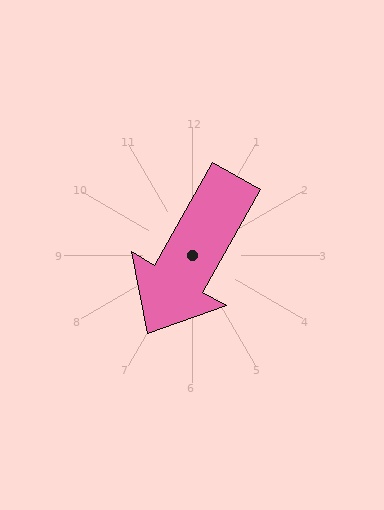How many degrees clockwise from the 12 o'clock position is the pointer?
Approximately 209 degrees.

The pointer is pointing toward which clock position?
Roughly 7 o'clock.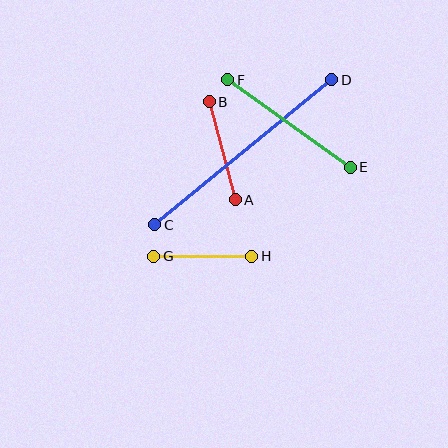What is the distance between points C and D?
The distance is approximately 229 pixels.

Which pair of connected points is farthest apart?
Points C and D are farthest apart.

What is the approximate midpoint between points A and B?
The midpoint is at approximately (222, 151) pixels.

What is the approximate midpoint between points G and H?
The midpoint is at approximately (203, 256) pixels.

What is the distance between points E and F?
The distance is approximately 151 pixels.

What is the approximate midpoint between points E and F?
The midpoint is at approximately (289, 123) pixels.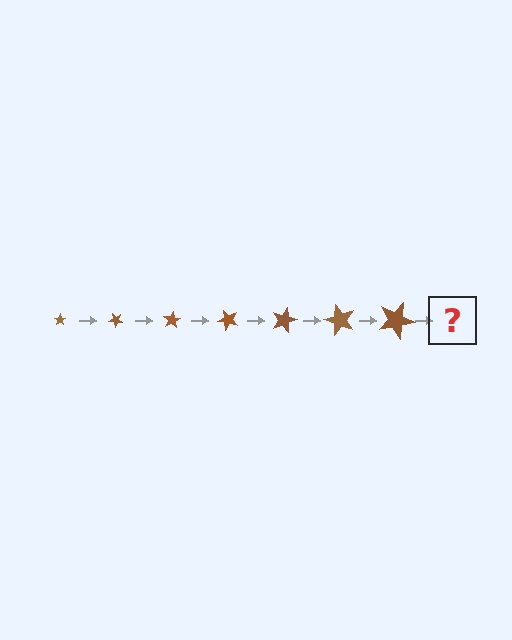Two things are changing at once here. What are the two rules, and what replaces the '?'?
The two rules are that the star grows larger each step and it rotates 40 degrees each step. The '?' should be a star, larger than the previous one and rotated 280 degrees from the start.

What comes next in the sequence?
The next element should be a star, larger than the previous one and rotated 280 degrees from the start.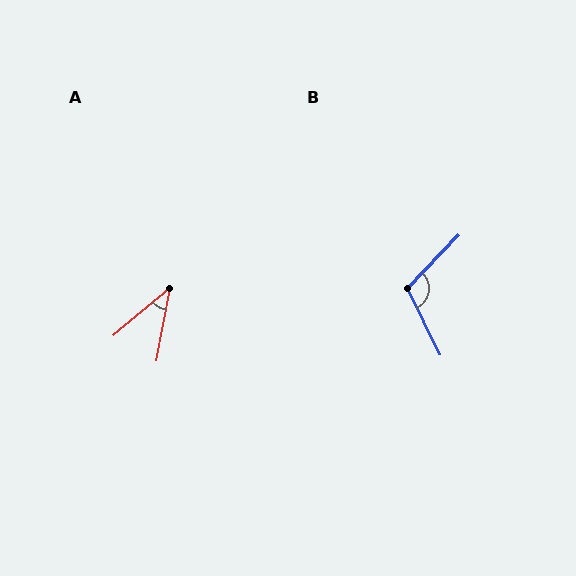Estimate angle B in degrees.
Approximately 110 degrees.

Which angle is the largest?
B, at approximately 110 degrees.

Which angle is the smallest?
A, at approximately 40 degrees.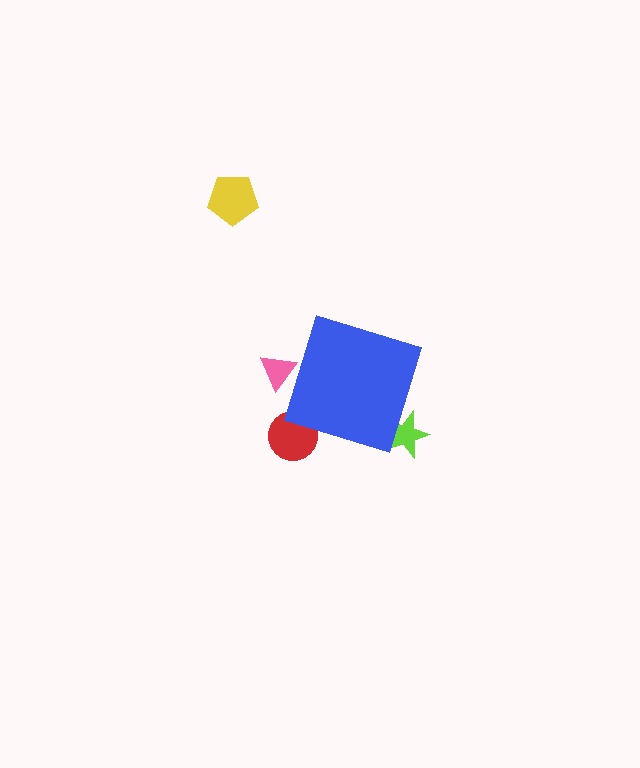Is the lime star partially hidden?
Yes, the lime star is partially hidden behind the blue diamond.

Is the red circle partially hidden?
Yes, the red circle is partially hidden behind the blue diamond.